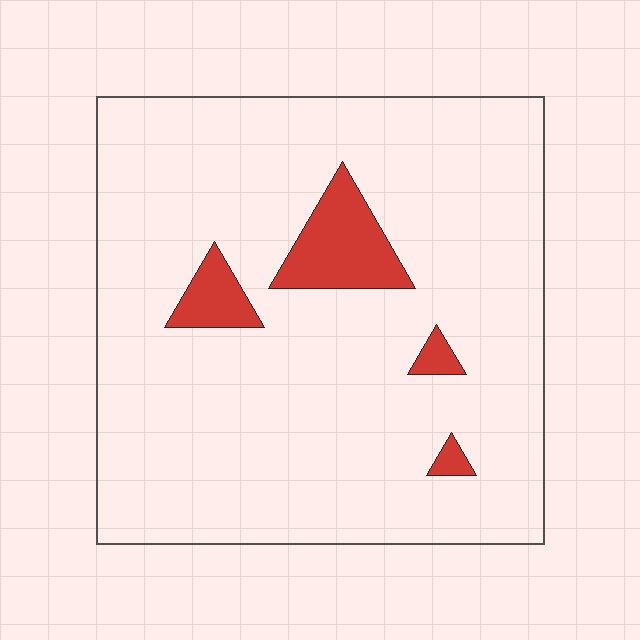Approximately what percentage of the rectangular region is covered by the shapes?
Approximately 10%.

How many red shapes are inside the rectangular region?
4.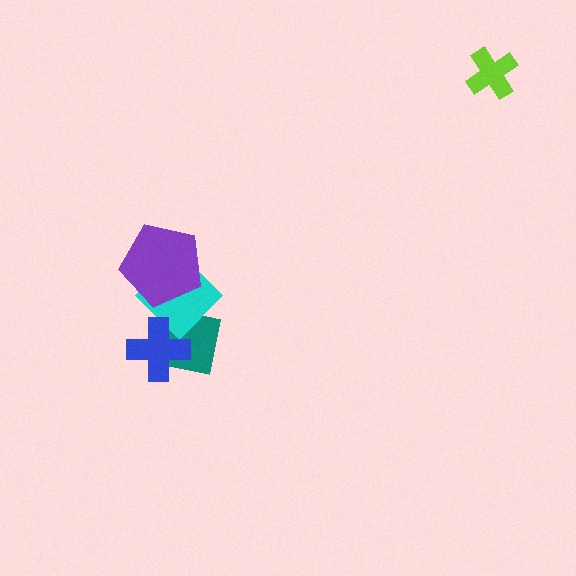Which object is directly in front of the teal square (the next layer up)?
The cyan diamond is directly in front of the teal square.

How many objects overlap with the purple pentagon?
1 object overlaps with the purple pentagon.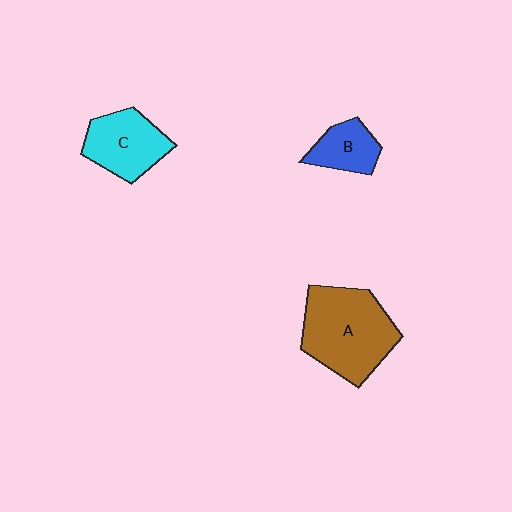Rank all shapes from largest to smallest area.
From largest to smallest: A (brown), C (cyan), B (blue).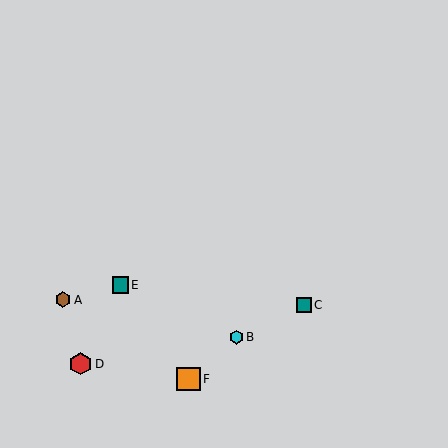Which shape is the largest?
The orange square (labeled F) is the largest.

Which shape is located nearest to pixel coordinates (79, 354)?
The red hexagon (labeled D) at (80, 364) is nearest to that location.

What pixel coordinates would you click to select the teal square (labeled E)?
Click at (120, 285) to select the teal square E.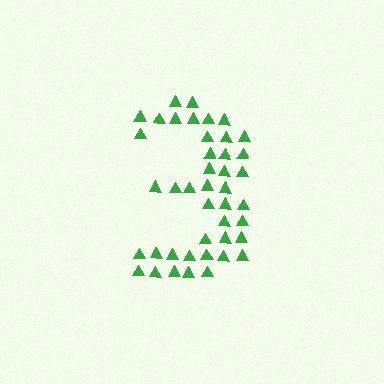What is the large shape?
The large shape is the digit 3.